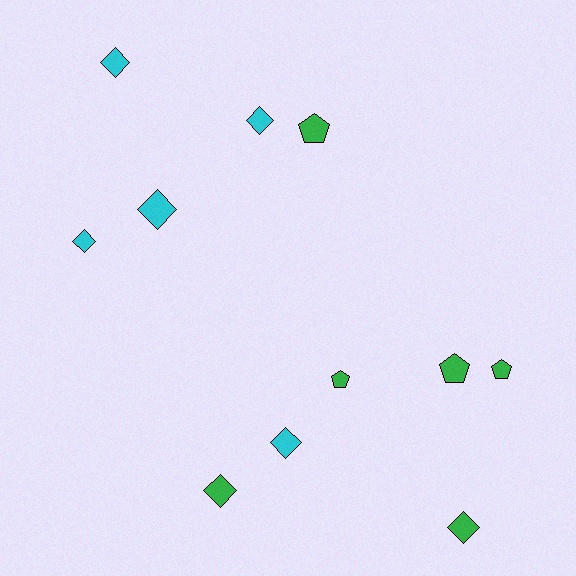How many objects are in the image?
There are 11 objects.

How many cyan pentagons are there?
There are no cyan pentagons.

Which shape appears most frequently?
Diamond, with 7 objects.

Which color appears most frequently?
Green, with 6 objects.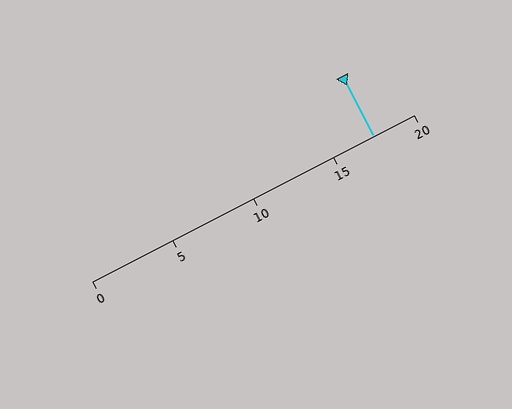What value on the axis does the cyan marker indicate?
The marker indicates approximately 17.5.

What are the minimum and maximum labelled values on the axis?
The axis runs from 0 to 20.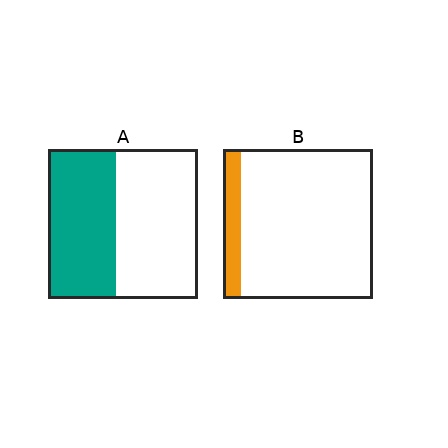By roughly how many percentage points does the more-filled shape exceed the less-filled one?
By roughly 35 percentage points (A over B).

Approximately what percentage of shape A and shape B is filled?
A is approximately 45% and B is approximately 10%.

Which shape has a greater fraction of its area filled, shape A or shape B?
Shape A.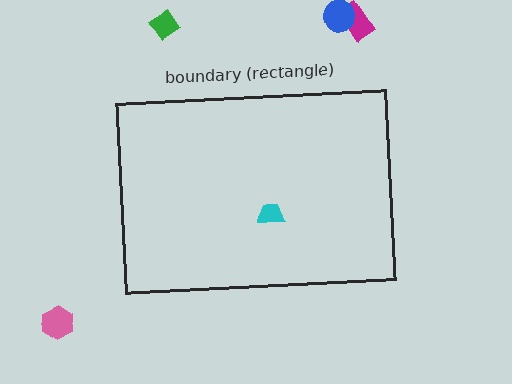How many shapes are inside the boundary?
1 inside, 4 outside.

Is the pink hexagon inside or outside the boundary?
Outside.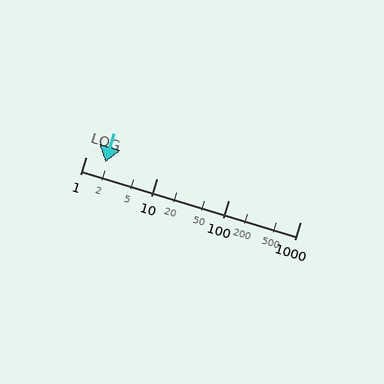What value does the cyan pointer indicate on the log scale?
The pointer indicates approximately 1.9.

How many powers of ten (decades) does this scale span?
The scale spans 3 decades, from 1 to 1000.